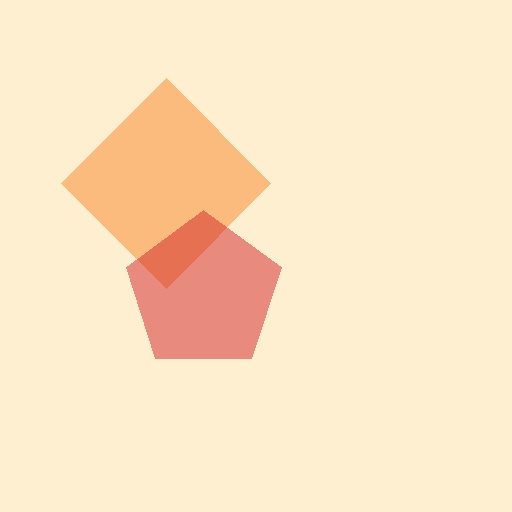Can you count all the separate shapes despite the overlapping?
Yes, there are 2 separate shapes.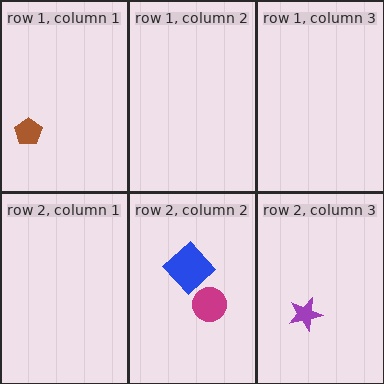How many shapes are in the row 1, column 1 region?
1.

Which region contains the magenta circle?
The row 2, column 2 region.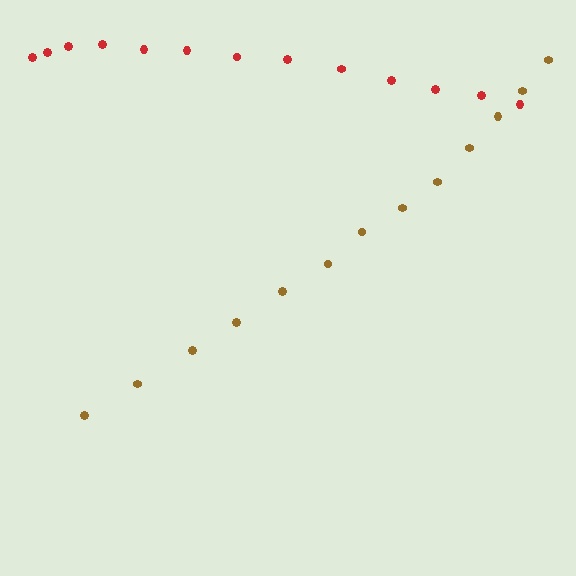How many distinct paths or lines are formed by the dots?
There are 2 distinct paths.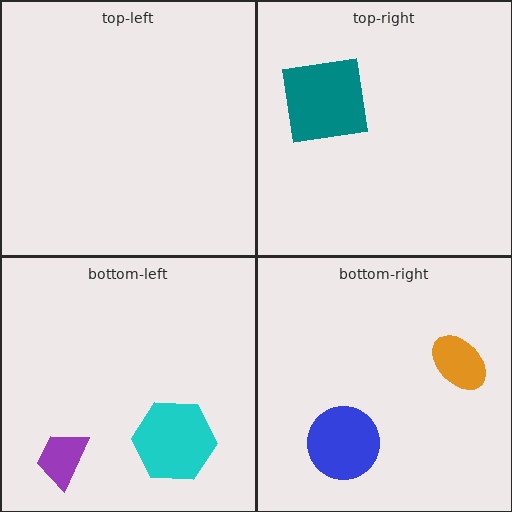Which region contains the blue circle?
The bottom-right region.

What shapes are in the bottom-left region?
The cyan hexagon, the purple trapezoid.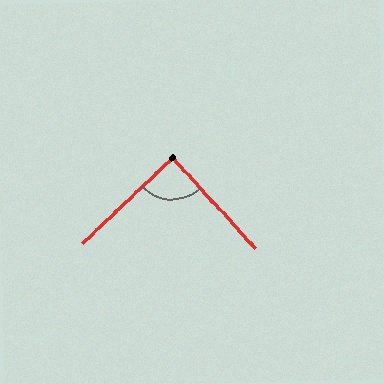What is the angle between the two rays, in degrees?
Approximately 89 degrees.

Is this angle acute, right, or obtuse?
It is approximately a right angle.